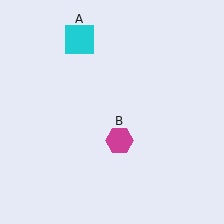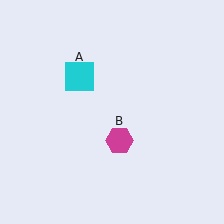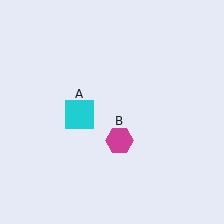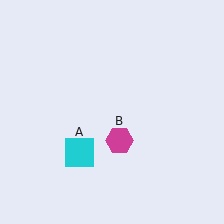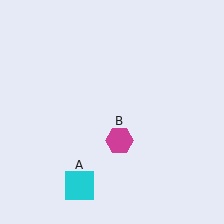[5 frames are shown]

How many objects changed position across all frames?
1 object changed position: cyan square (object A).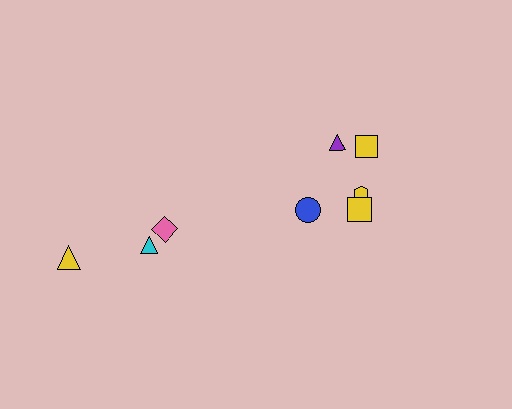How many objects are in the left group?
There are 3 objects.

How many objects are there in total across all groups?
There are 8 objects.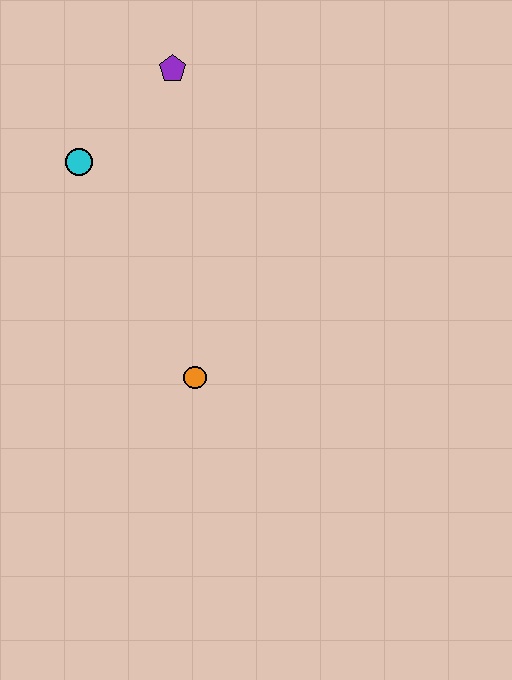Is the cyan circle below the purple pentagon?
Yes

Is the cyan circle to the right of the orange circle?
No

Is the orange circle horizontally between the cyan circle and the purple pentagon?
No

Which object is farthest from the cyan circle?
The orange circle is farthest from the cyan circle.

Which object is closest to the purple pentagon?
The cyan circle is closest to the purple pentagon.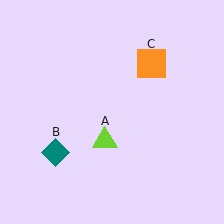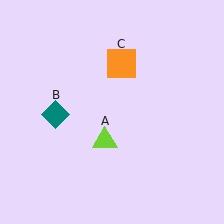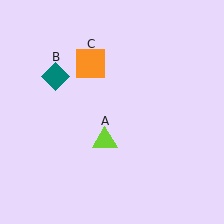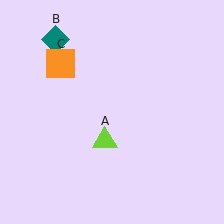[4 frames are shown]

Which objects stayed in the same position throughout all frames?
Lime triangle (object A) remained stationary.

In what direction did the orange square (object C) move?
The orange square (object C) moved left.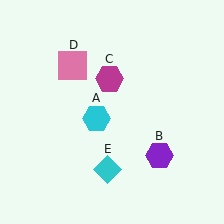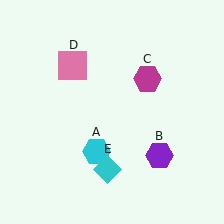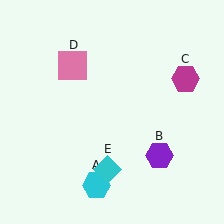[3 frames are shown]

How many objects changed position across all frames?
2 objects changed position: cyan hexagon (object A), magenta hexagon (object C).